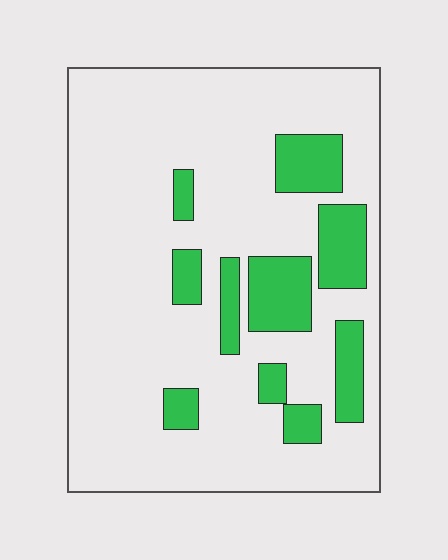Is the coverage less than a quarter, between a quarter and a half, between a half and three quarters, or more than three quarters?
Less than a quarter.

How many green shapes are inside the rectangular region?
10.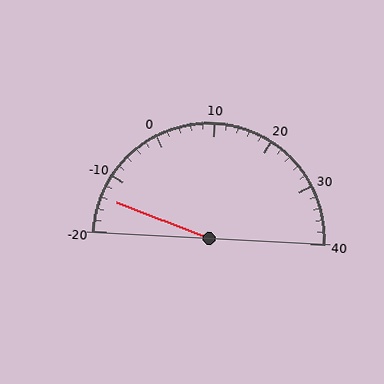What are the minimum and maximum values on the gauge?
The gauge ranges from -20 to 40.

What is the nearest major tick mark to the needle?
The nearest major tick mark is -10.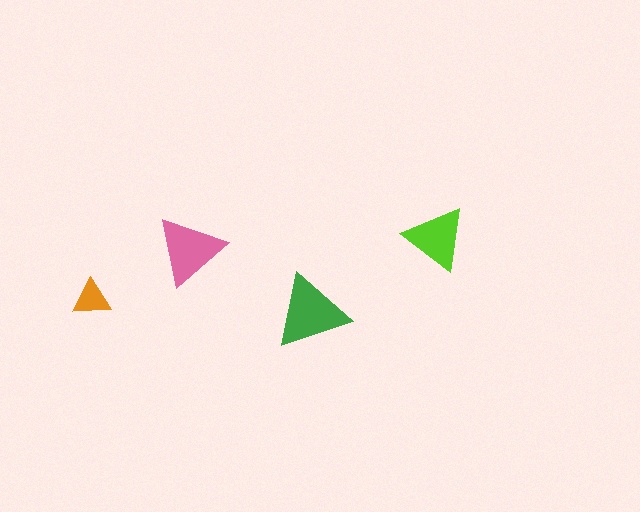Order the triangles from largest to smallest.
the green one, the pink one, the lime one, the orange one.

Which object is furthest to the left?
The orange triangle is leftmost.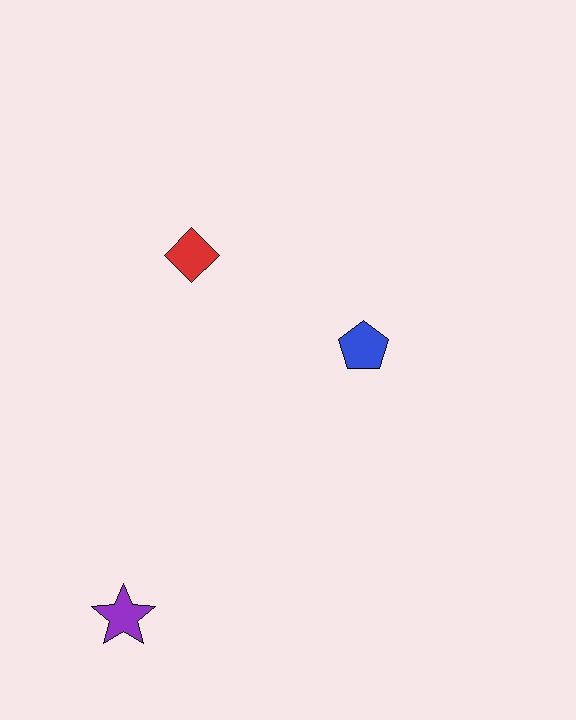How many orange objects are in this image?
There are no orange objects.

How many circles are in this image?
There are no circles.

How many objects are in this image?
There are 3 objects.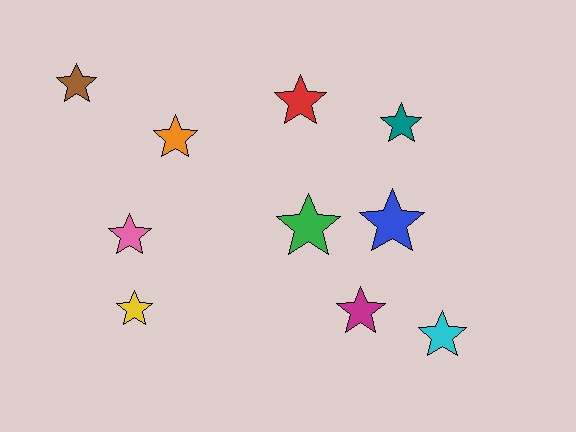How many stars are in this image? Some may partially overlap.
There are 10 stars.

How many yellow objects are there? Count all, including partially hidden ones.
There is 1 yellow object.